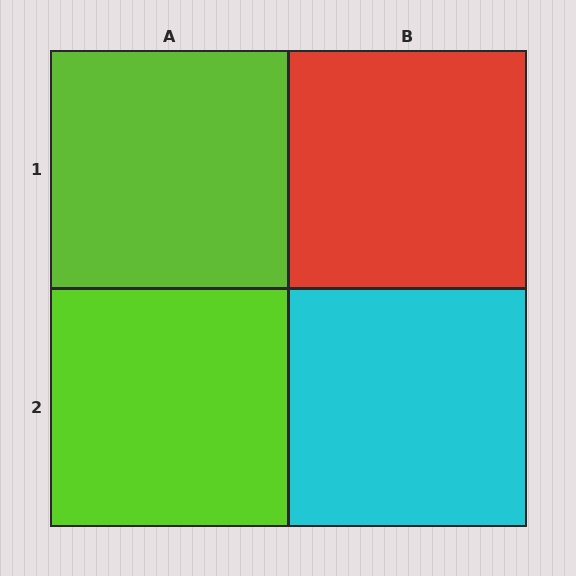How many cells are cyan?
1 cell is cyan.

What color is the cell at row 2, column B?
Cyan.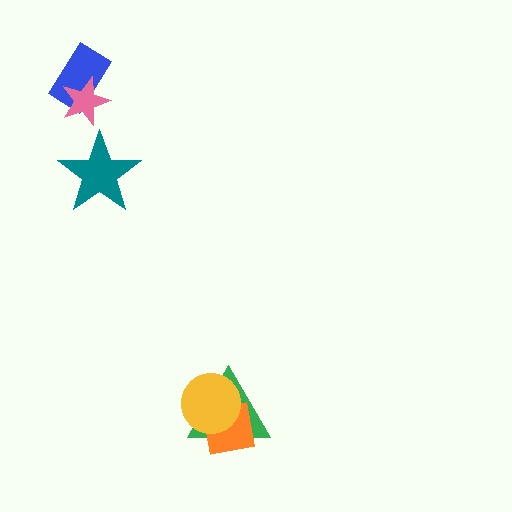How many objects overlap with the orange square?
2 objects overlap with the orange square.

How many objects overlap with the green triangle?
2 objects overlap with the green triangle.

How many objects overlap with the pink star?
1 object overlaps with the pink star.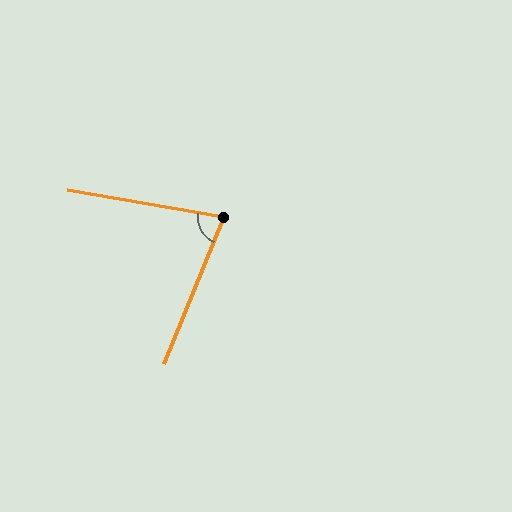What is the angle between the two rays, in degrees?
Approximately 77 degrees.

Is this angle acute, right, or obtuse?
It is acute.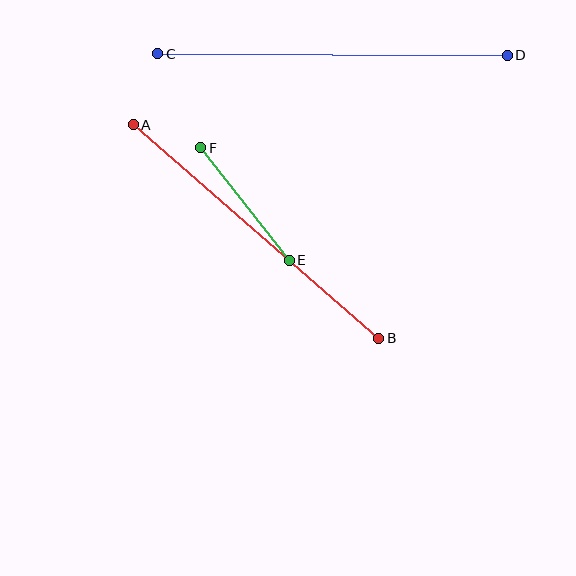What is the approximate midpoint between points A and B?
The midpoint is at approximately (256, 231) pixels.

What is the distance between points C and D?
The distance is approximately 350 pixels.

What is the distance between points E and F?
The distance is approximately 143 pixels.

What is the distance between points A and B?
The distance is approximately 325 pixels.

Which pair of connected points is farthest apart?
Points C and D are farthest apart.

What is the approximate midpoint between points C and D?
The midpoint is at approximately (333, 54) pixels.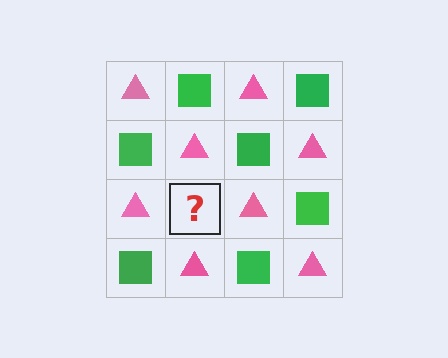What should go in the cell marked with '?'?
The missing cell should contain a green square.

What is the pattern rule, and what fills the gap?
The rule is that it alternates pink triangle and green square in a checkerboard pattern. The gap should be filled with a green square.